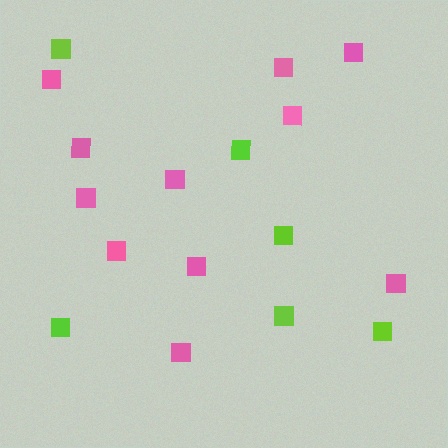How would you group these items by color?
There are 2 groups: one group of pink squares (11) and one group of lime squares (6).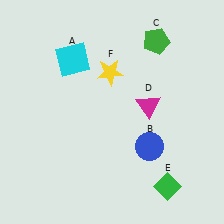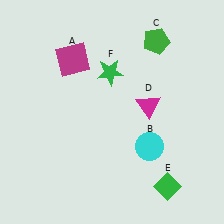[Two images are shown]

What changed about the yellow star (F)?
In Image 1, F is yellow. In Image 2, it changed to green.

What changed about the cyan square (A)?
In Image 1, A is cyan. In Image 2, it changed to magenta.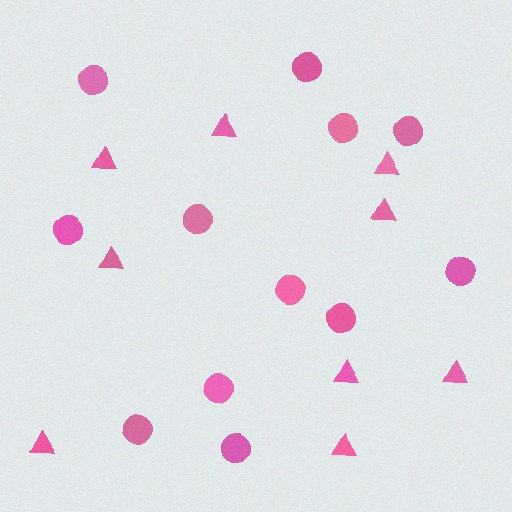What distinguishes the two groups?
There are 2 groups: one group of triangles (9) and one group of circles (12).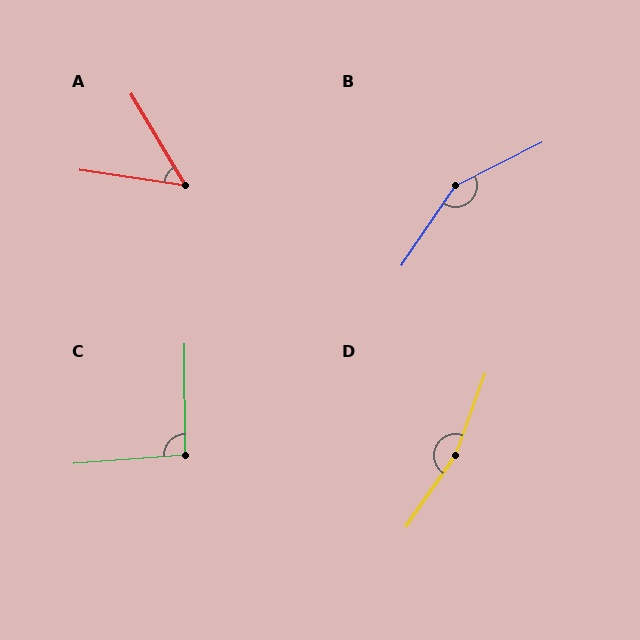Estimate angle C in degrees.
Approximately 94 degrees.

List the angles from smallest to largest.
A (51°), C (94°), B (151°), D (165°).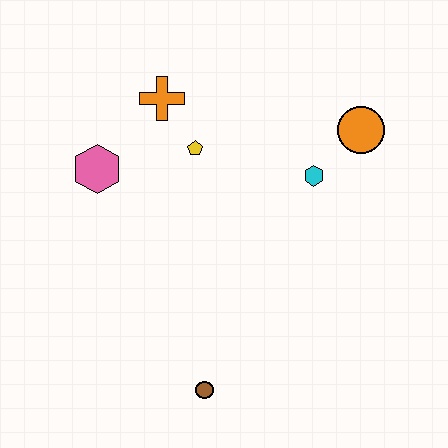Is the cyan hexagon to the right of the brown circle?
Yes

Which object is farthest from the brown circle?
The orange circle is farthest from the brown circle.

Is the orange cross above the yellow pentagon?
Yes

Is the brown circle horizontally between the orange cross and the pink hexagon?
No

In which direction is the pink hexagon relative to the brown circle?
The pink hexagon is above the brown circle.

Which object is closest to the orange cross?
The yellow pentagon is closest to the orange cross.